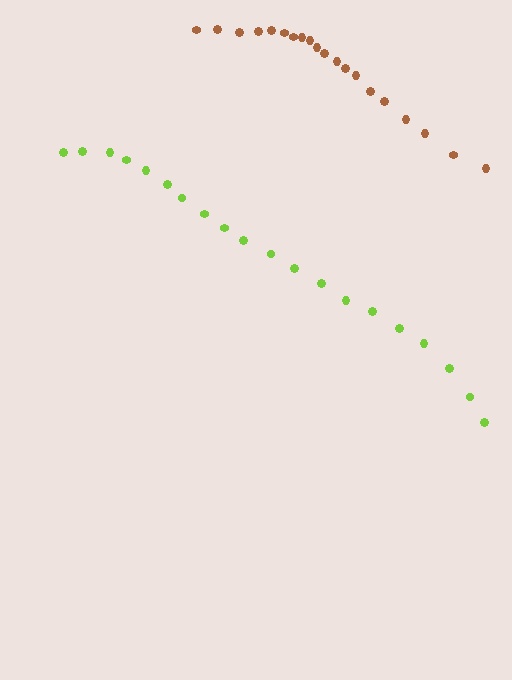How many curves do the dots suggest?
There are 2 distinct paths.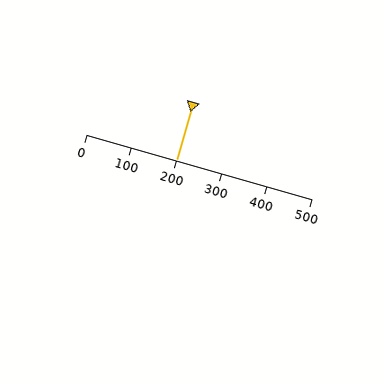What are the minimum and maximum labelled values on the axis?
The axis runs from 0 to 500.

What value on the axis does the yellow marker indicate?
The marker indicates approximately 200.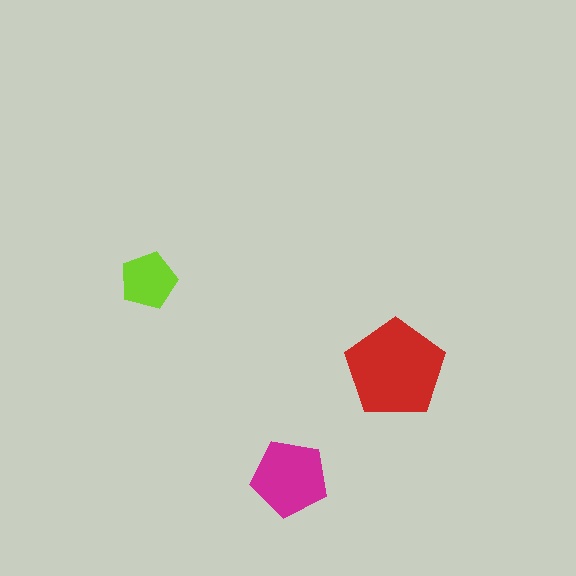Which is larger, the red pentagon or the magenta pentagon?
The red one.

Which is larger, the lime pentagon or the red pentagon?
The red one.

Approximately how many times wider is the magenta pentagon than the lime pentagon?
About 1.5 times wider.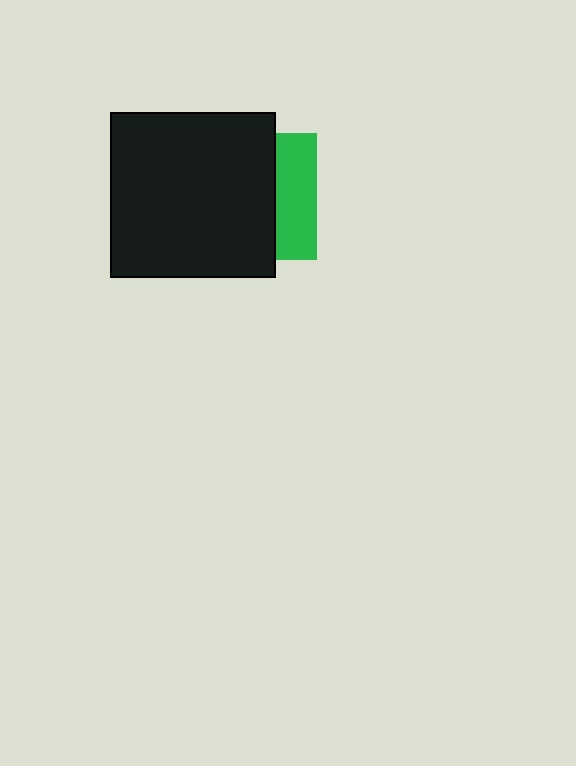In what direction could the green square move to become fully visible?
The green square could move right. That would shift it out from behind the black square entirely.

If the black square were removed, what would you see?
You would see the complete green square.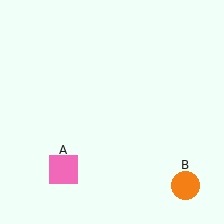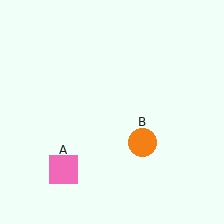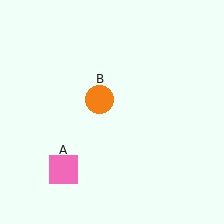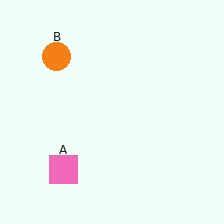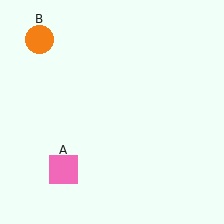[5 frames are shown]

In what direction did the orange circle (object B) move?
The orange circle (object B) moved up and to the left.